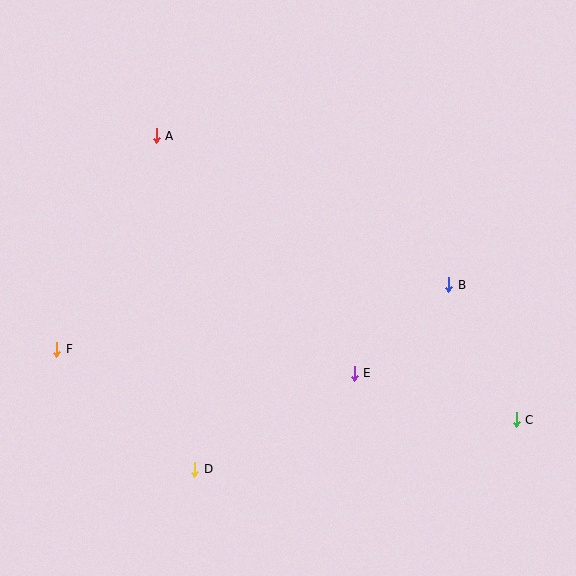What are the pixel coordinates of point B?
Point B is at (449, 285).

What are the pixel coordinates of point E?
Point E is at (354, 373).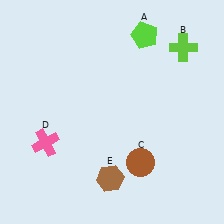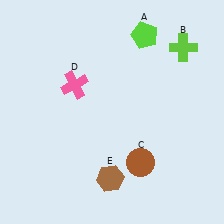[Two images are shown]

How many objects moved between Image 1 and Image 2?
1 object moved between the two images.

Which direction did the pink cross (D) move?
The pink cross (D) moved up.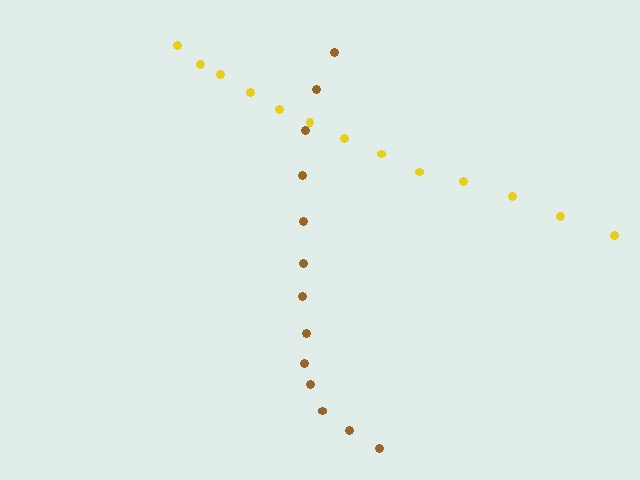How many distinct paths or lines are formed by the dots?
There are 2 distinct paths.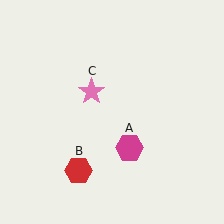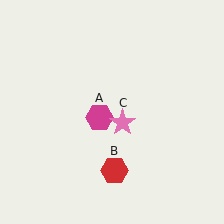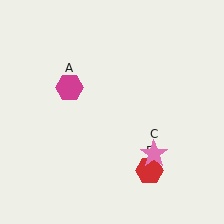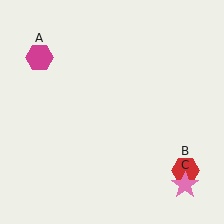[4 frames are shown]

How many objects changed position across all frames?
3 objects changed position: magenta hexagon (object A), red hexagon (object B), pink star (object C).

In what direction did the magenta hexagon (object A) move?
The magenta hexagon (object A) moved up and to the left.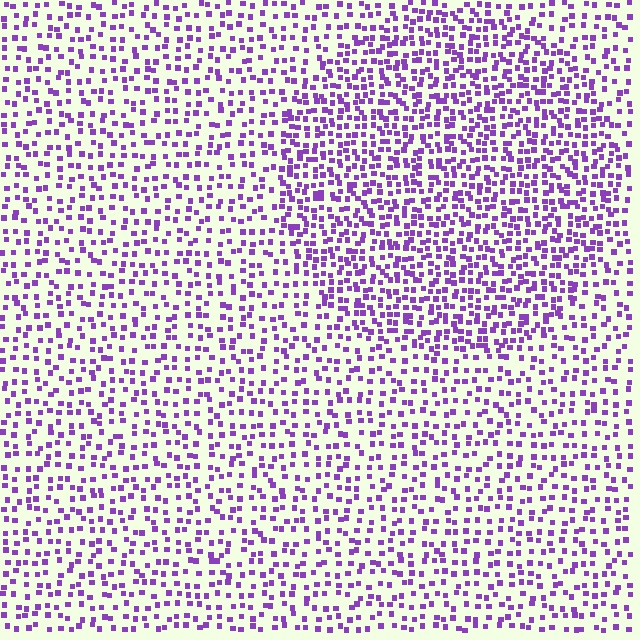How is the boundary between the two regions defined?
The boundary is defined by a change in element density (approximately 1.7x ratio). All elements are the same color, size, and shape.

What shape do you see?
I see a circle.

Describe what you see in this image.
The image contains small purple elements arranged at two different densities. A circle-shaped region is visible where the elements are more densely packed than the surrounding area.